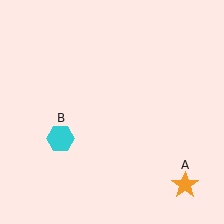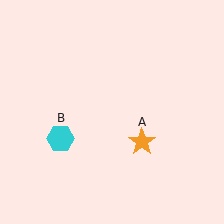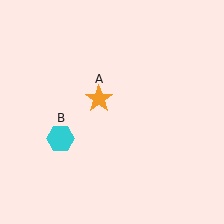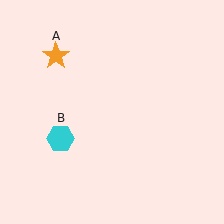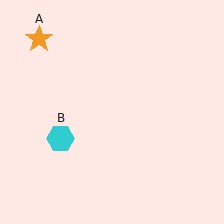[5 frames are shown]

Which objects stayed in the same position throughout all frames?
Cyan hexagon (object B) remained stationary.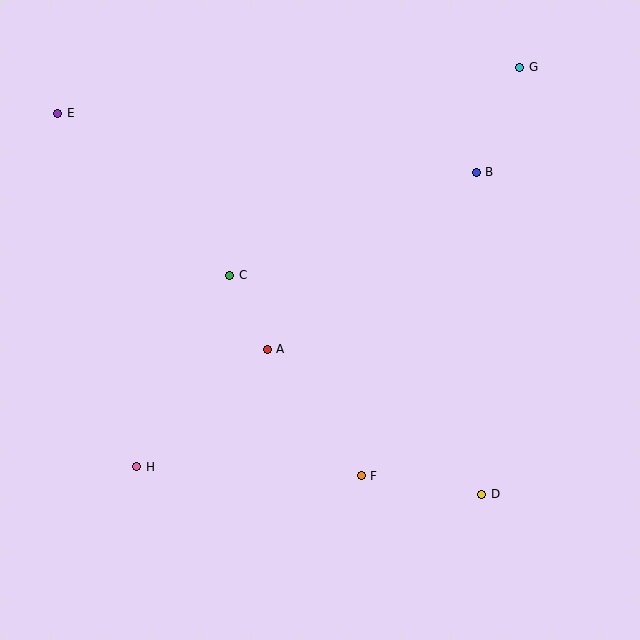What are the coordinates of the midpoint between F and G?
The midpoint between F and G is at (440, 272).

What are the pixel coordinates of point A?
Point A is at (267, 349).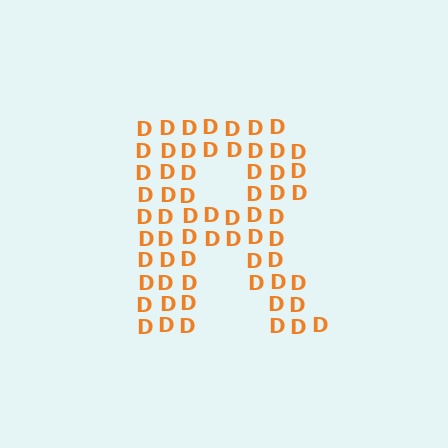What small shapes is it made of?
It is made of small letter D's.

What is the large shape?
The large shape is the letter R.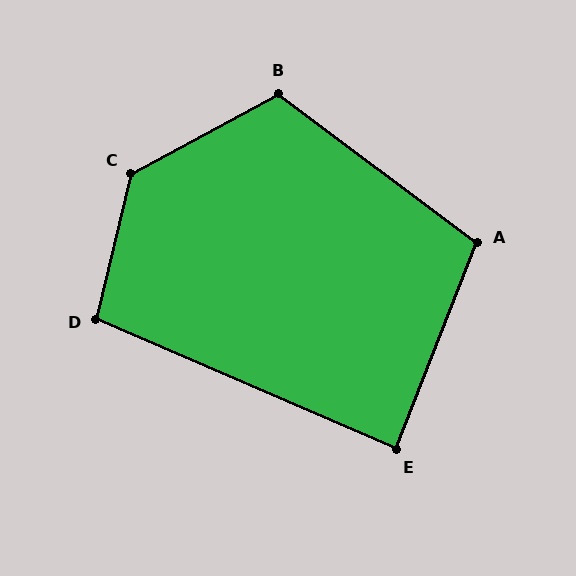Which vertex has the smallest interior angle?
E, at approximately 88 degrees.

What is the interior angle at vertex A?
Approximately 106 degrees (obtuse).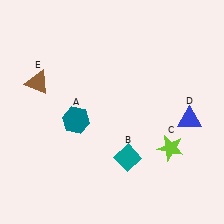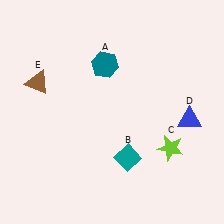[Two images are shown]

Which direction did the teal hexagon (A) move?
The teal hexagon (A) moved up.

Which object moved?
The teal hexagon (A) moved up.